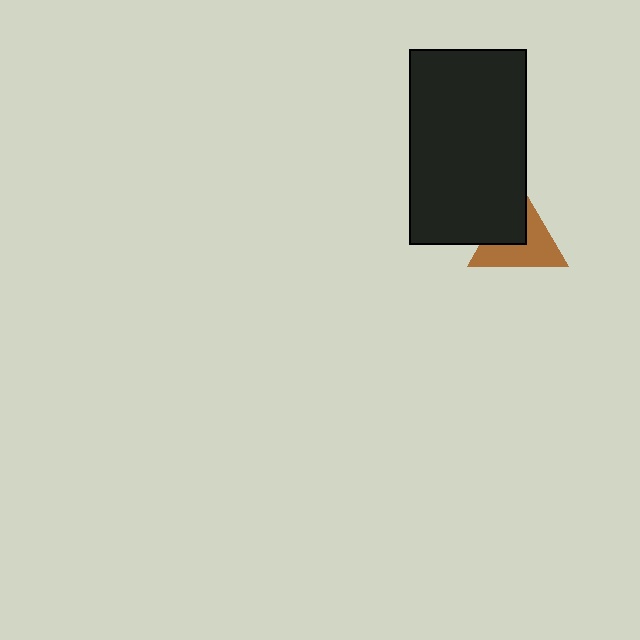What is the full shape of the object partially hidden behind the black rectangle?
The partially hidden object is a brown triangle.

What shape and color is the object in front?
The object in front is a black rectangle.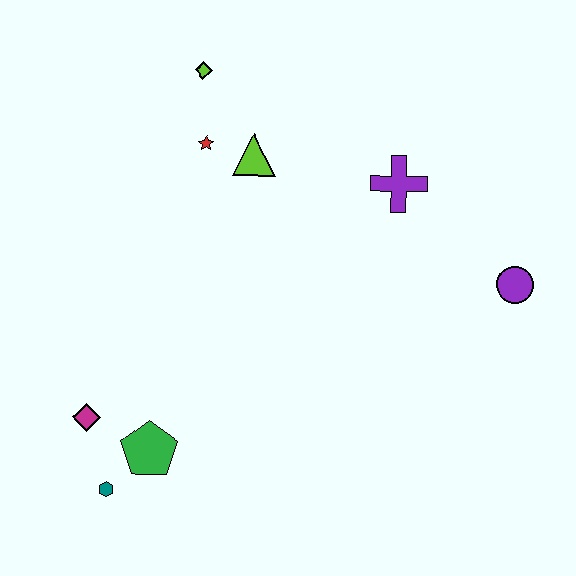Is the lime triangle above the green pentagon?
Yes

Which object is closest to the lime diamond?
The red star is closest to the lime diamond.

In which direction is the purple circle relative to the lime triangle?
The purple circle is to the right of the lime triangle.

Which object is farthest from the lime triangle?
The teal hexagon is farthest from the lime triangle.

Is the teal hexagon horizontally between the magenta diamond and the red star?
Yes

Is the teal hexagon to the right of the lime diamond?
No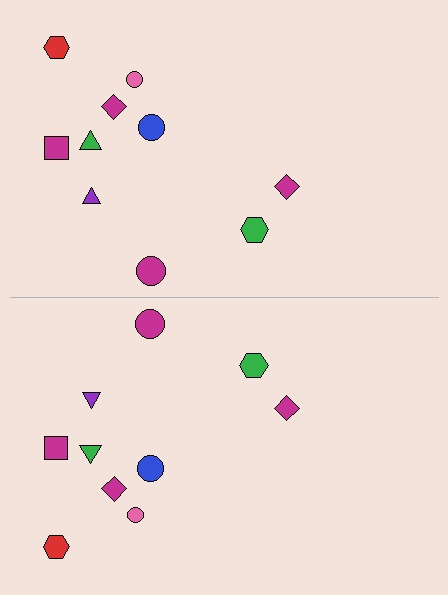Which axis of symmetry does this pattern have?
The pattern has a horizontal axis of symmetry running through the center of the image.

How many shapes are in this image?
There are 20 shapes in this image.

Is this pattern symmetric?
Yes, this pattern has bilateral (reflection) symmetry.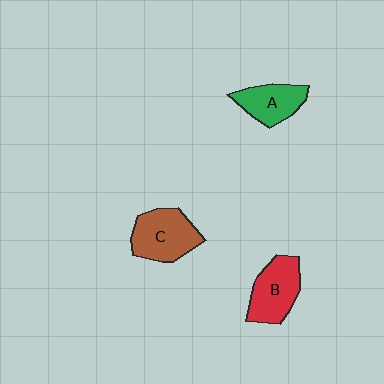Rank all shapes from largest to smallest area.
From largest to smallest: C (brown), B (red), A (green).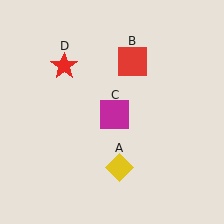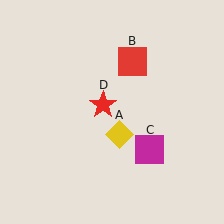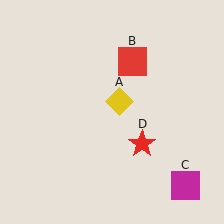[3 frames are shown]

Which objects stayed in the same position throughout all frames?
Red square (object B) remained stationary.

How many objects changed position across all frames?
3 objects changed position: yellow diamond (object A), magenta square (object C), red star (object D).